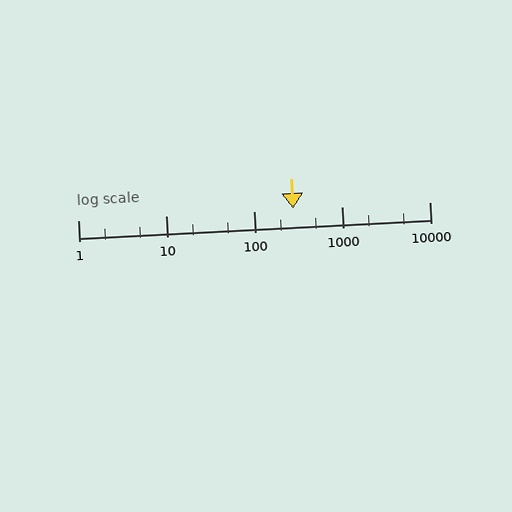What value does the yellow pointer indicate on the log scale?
The pointer indicates approximately 280.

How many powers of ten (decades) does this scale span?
The scale spans 4 decades, from 1 to 10000.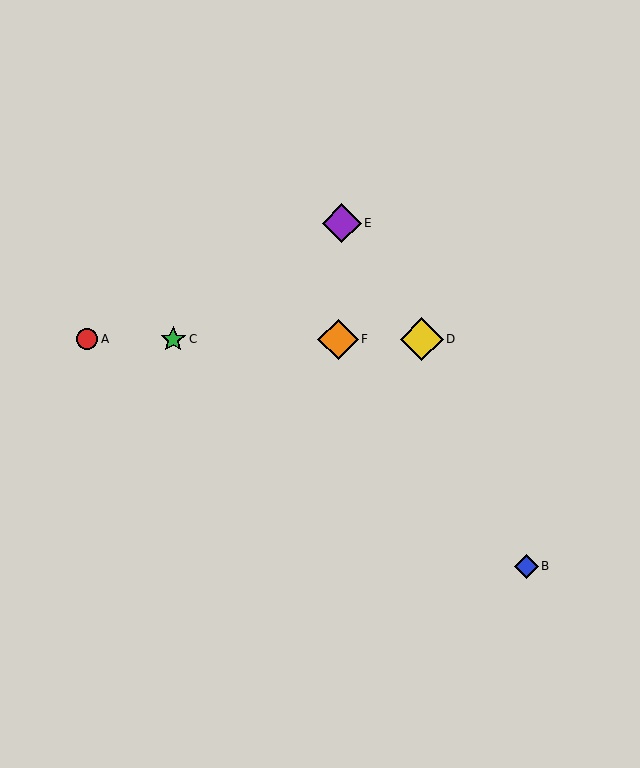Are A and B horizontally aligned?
No, A is at y≈339 and B is at y≈566.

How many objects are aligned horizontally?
4 objects (A, C, D, F) are aligned horizontally.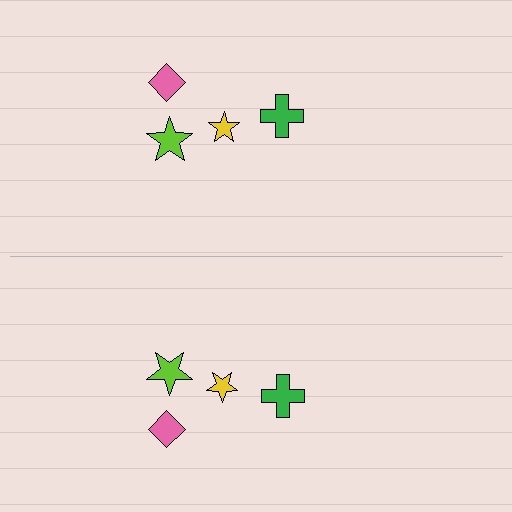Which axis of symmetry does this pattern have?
The pattern has a horizontal axis of symmetry running through the center of the image.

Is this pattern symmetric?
Yes, this pattern has bilateral (reflection) symmetry.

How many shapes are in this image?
There are 8 shapes in this image.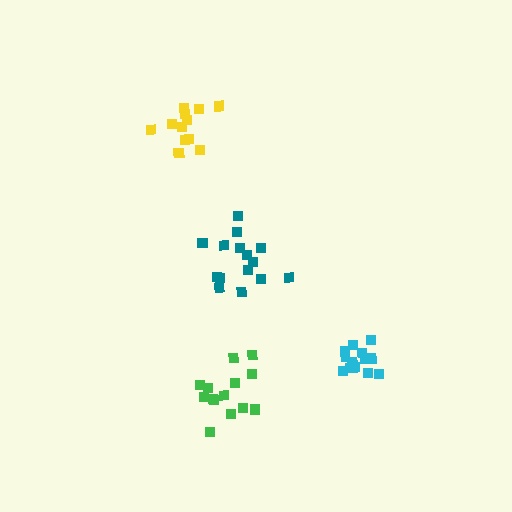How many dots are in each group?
Group 1: 15 dots, Group 2: 15 dots, Group 3: 14 dots, Group 4: 12 dots (56 total).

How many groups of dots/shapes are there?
There are 4 groups.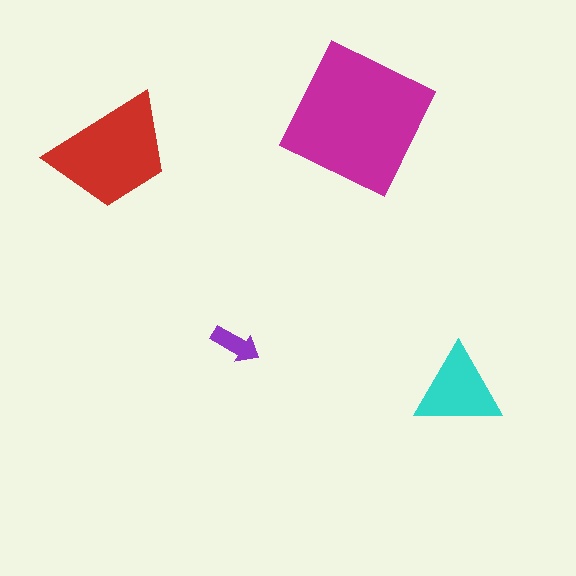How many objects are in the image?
There are 4 objects in the image.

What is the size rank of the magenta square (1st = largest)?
1st.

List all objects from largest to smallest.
The magenta square, the red trapezoid, the cyan triangle, the purple arrow.